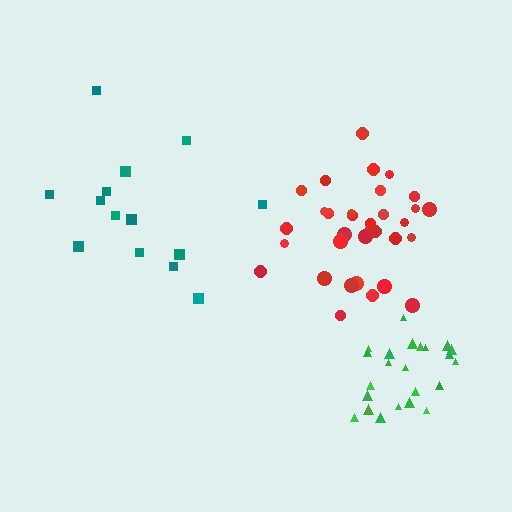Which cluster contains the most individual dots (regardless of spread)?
Red (33).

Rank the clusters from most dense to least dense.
green, red, teal.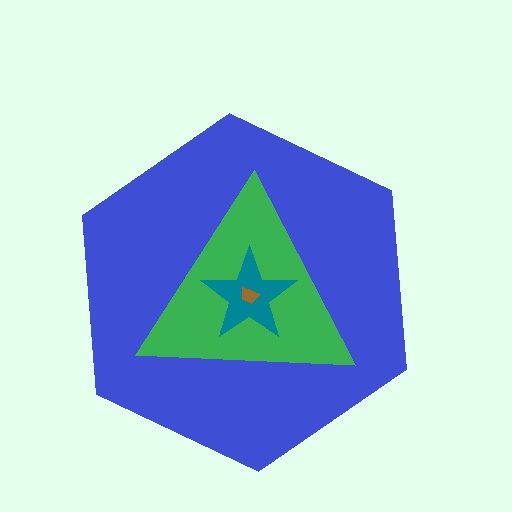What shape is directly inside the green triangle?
The teal star.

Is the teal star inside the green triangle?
Yes.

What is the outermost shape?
The blue hexagon.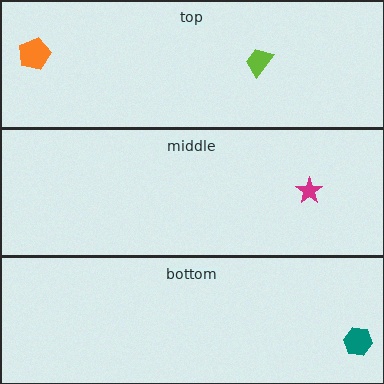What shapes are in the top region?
The orange pentagon, the lime trapezoid.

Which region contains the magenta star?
The middle region.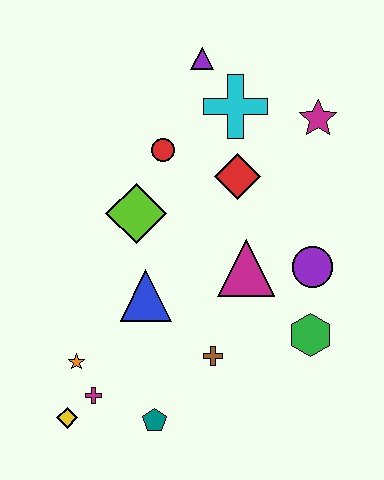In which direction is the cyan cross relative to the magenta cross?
The cyan cross is above the magenta cross.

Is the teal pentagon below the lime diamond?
Yes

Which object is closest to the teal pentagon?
The magenta cross is closest to the teal pentagon.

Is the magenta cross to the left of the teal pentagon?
Yes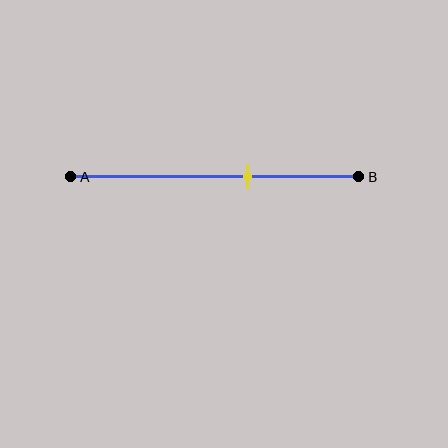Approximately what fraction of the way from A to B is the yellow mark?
The yellow mark is approximately 60% of the way from A to B.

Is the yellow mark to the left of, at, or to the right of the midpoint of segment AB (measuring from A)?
The yellow mark is to the right of the midpoint of segment AB.